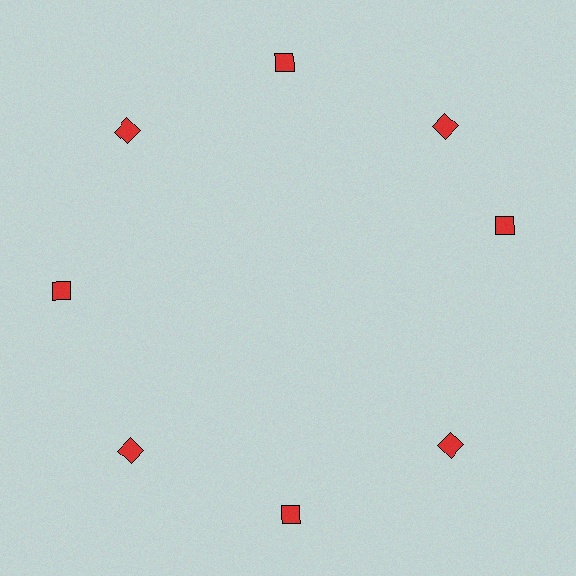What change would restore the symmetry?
The symmetry would be restored by rotating it back into even spacing with its neighbors so that all 8 diamonds sit at equal angles and equal distance from the center.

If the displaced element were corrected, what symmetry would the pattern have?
It would have 8-fold rotational symmetry — the pattern would map onto itself every 45 degrees.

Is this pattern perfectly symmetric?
No. The 8 red diamonds are arranged in a ring, but one element near the 3 o'clock position is rotated out of alignment along the ring, breaking the 8-fold rotational symmetry.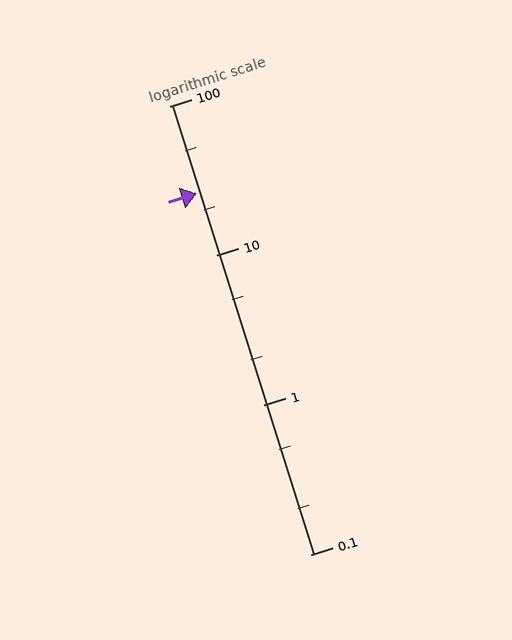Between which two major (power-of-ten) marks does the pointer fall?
The pointer is between 10 and 100.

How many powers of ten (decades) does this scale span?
The scale spans 3 decades, from 0.1 to 100.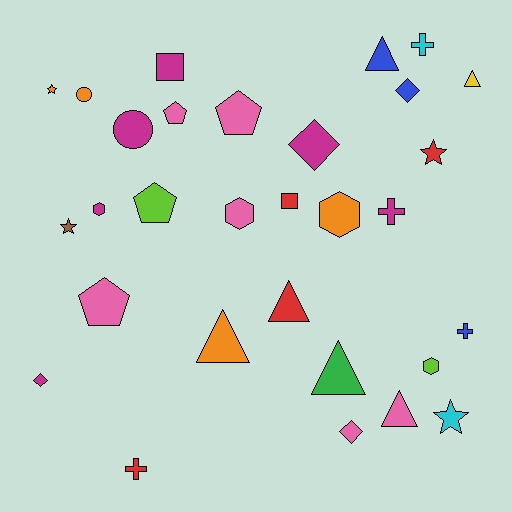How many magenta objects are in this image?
There are 6 magenta objects.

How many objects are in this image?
There are 30 objects.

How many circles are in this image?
There are 2 circles.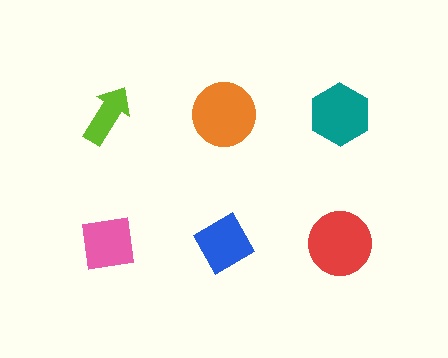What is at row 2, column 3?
A red circle.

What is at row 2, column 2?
A blue diamond.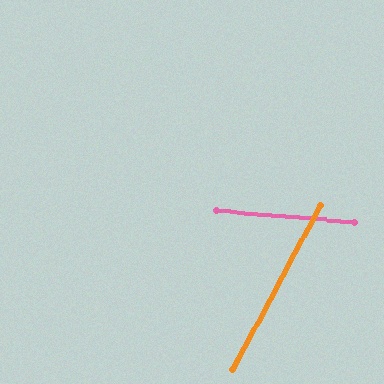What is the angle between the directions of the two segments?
Approximately 67 degrees.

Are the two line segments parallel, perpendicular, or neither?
Neither parallel nor perpendicular — they differ by about 67°.